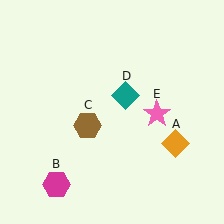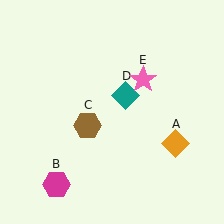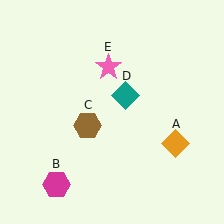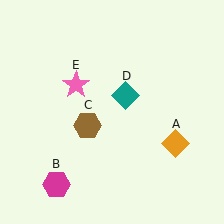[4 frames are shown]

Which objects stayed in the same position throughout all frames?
Orange diamond (object A) and magenta hexagon (object B) and brown hexagon (object C) and teal diamond (object D) remained stationary.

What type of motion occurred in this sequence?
The pink star (object E) rotated counterclockwise around the center of the scene.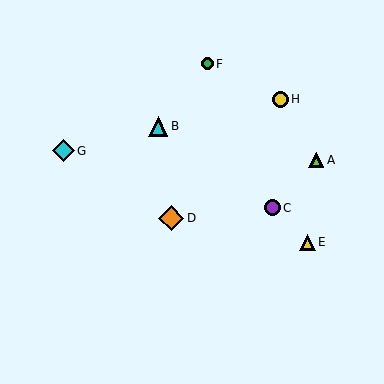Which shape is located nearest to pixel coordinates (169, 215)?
The orange diamond (labeled D) at (171, 218) is nearest to that location.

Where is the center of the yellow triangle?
The center of the yellow triangle is at (307, 242).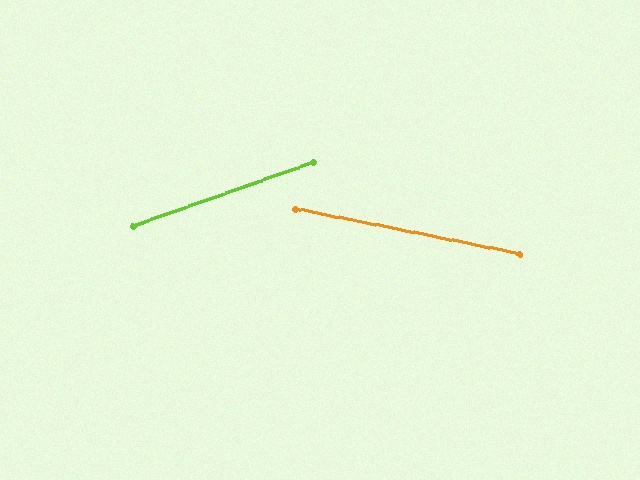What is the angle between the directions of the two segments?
Approximately 31 degrees.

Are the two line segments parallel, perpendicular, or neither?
Neither parallel nor perpendicular — they differ by about 31°.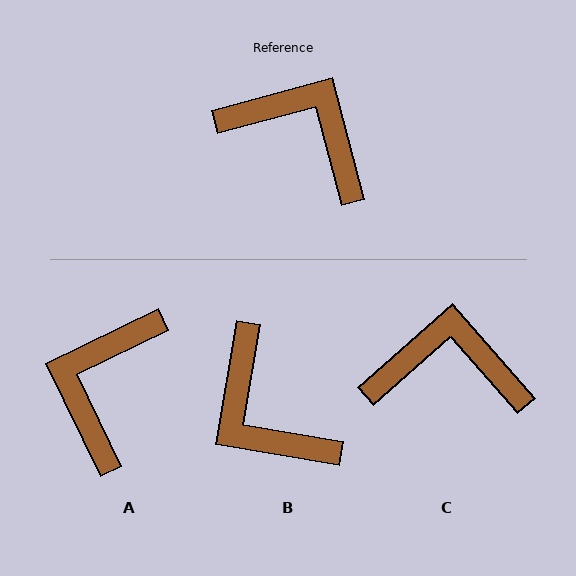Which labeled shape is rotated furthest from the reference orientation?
B, about 156 degrees away.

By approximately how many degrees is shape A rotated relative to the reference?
Approximately 101 degrees counter-clockwise.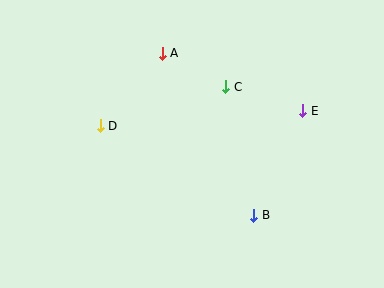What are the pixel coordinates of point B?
Point B is at (254, 215).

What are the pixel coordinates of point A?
Point A is at (162, 53).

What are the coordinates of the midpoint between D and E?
The midpoint between D and E is at (202, 118).